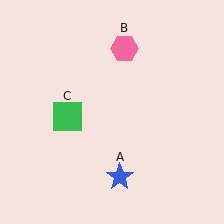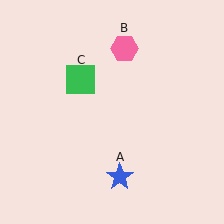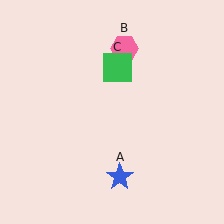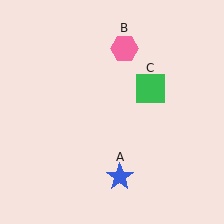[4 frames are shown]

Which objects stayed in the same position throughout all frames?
Blue star (object A) and pink hexagon (object B) remained stationary.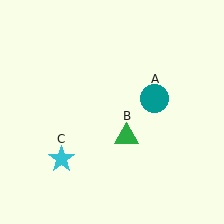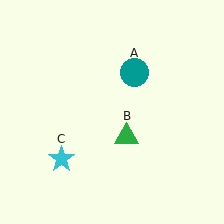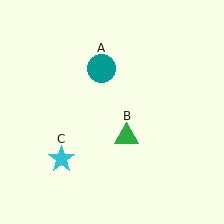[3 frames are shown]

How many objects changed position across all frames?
1 object changed position: teal circle (object A).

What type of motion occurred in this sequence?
The teal circle (object A) rotated counterclockwise around the center of the scene.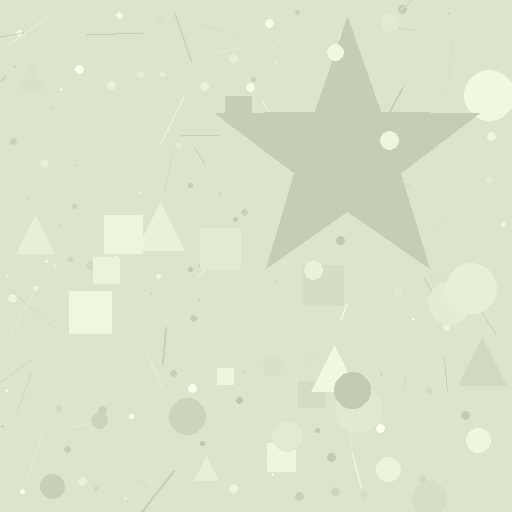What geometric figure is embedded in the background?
A star is embedded in the background.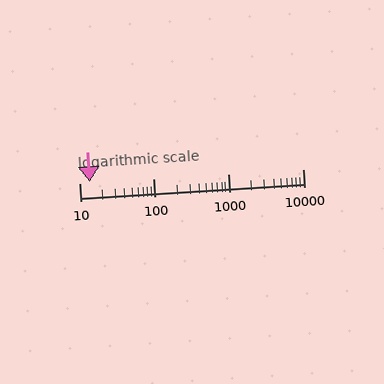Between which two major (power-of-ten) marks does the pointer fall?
The pointer is between 10 and 100.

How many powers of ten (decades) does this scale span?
The scale spans 3 decades, from 10 to 10000.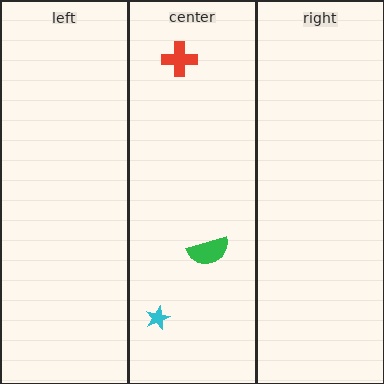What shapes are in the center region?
The cyan star, the green semicircle, the red cross.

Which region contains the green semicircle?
The center region.